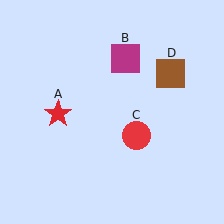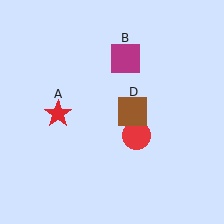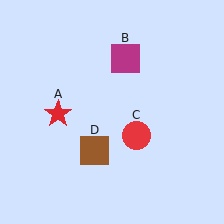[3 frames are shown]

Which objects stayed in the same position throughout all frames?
Red star (object A) and magenta square (object B) and red circle (object C) remained stationary.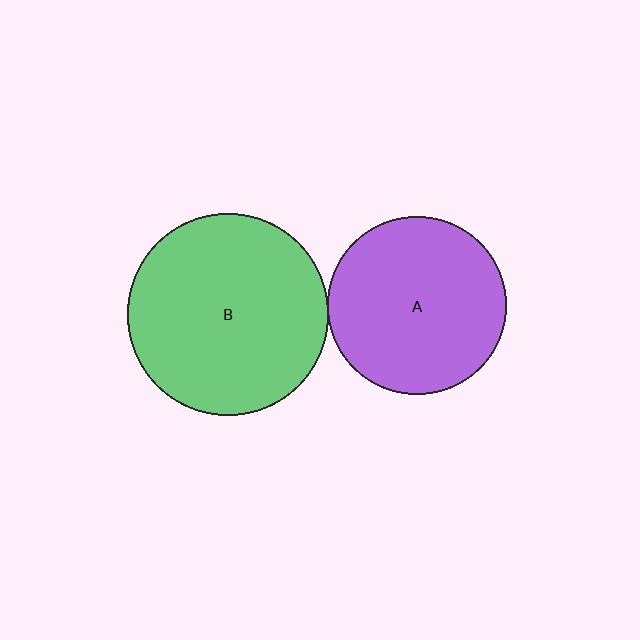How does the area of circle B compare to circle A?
Approximately 1.3 times.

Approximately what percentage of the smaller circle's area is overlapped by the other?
Approximately 5%.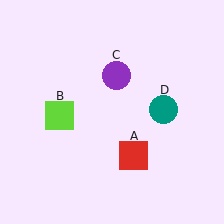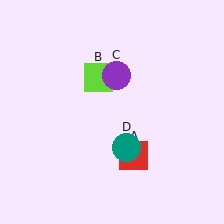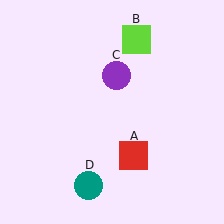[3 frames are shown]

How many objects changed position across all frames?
2 objects changed position: lime square (object B), teal circle (object D).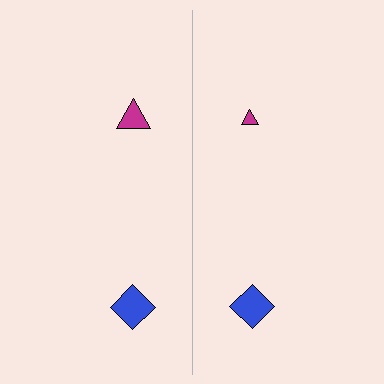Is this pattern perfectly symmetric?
No, the pattern is not perfectly symmetric. The magenta triangle on the right side has a different size than its mirror counterpart.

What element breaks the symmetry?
The magenta triangle on the right side has a different size than its mirror counterpart.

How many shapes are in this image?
There are 4 shapes in this image.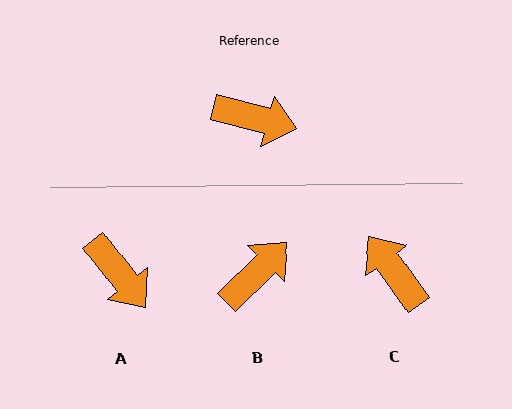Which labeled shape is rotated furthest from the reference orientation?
C, about 140 degrees away.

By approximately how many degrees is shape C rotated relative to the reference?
Approximately 140 degrees counter-clockwise.